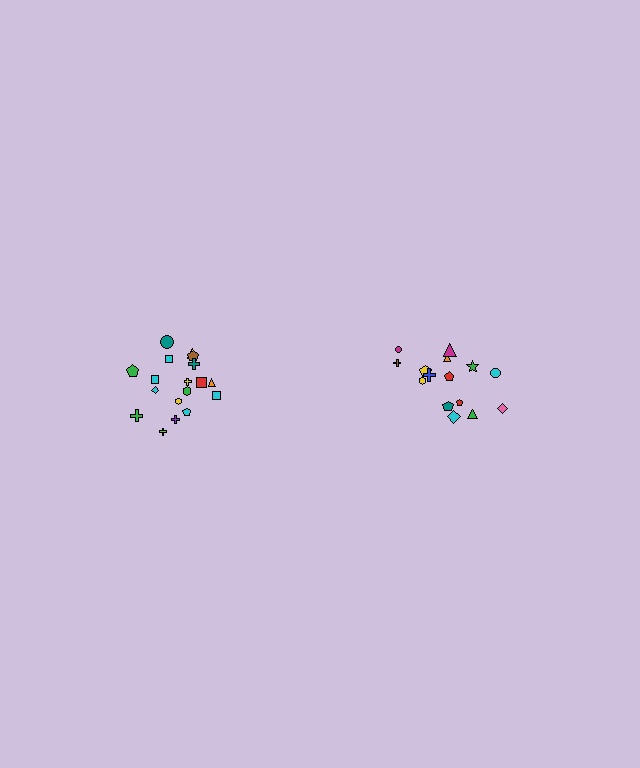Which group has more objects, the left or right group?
The left group.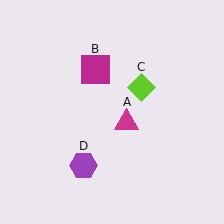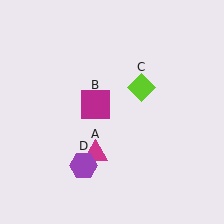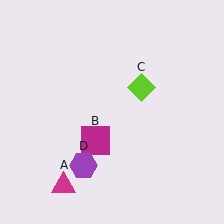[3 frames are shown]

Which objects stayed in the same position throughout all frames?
Lime diamond (object C) and purple hexagon (object D) remained stationary.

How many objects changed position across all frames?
2 objects changed position: magenta triangle (object A), magenta square (object B).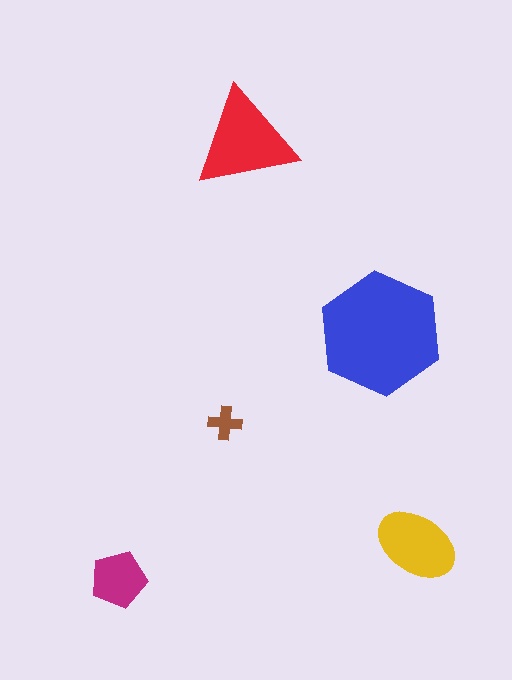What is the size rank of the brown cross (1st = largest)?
5th.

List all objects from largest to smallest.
The blue hexagon, the red triangle, the yellow ellipse, the magenta pentagon, the brown cross.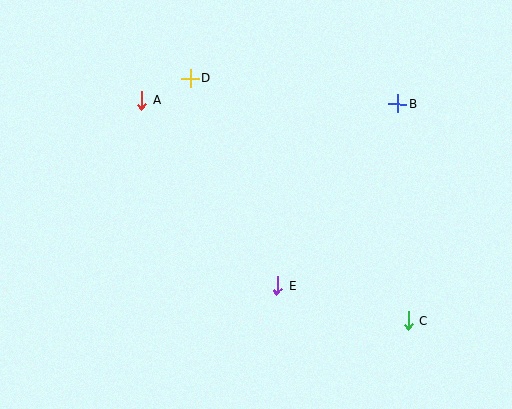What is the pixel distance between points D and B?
The distance between D and B is 209 pixels.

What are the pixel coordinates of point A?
Point A is at (142, 100).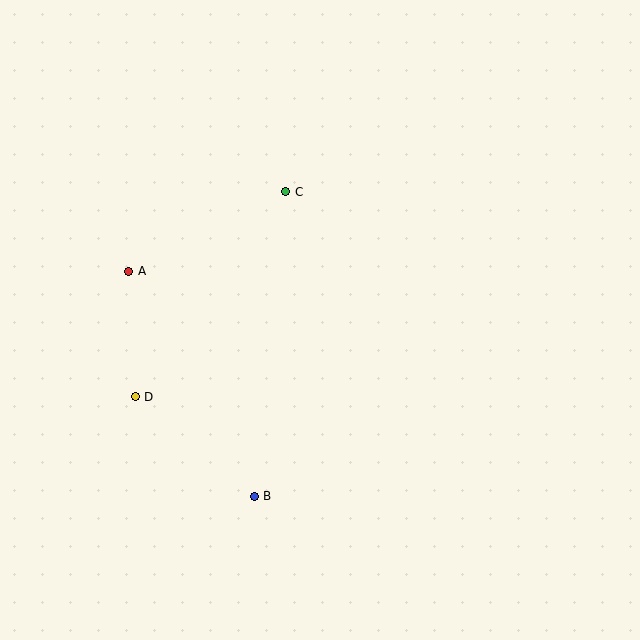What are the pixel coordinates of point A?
Point A is at (129, 271).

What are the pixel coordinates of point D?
Point D is at (135, 397).